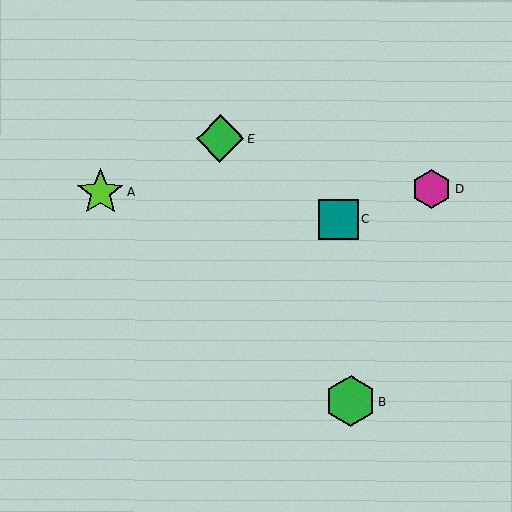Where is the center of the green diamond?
The center of the green diamond is at (220, 138).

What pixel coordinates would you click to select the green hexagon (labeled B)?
Click at (351, 401) to select the green hexagon B.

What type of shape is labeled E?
Shape E is a green diamond.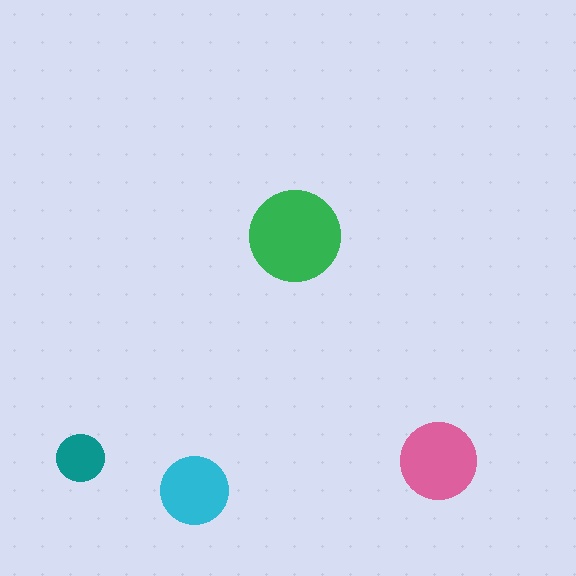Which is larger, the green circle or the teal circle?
The green one.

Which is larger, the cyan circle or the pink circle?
The pink one.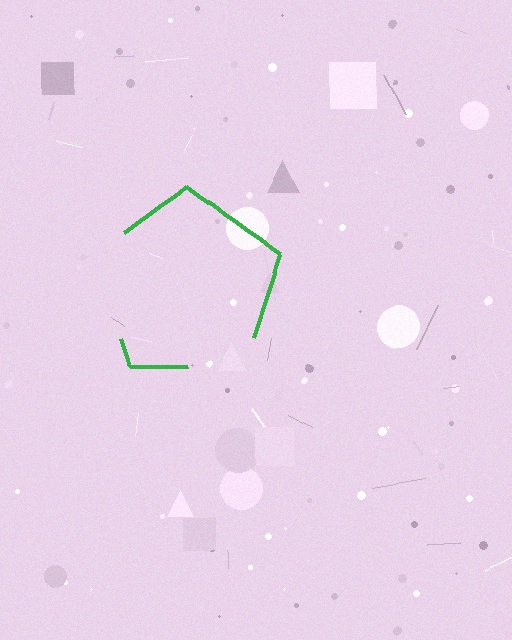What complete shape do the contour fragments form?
The contour fragments form a pentagon.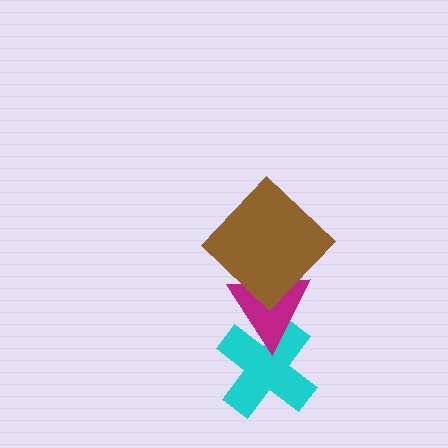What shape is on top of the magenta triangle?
The brown diamond is on top of the magenta triangle.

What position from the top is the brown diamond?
The brown diamond is 1st from the top.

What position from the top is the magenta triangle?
The magenta triangle is 2nd from the top.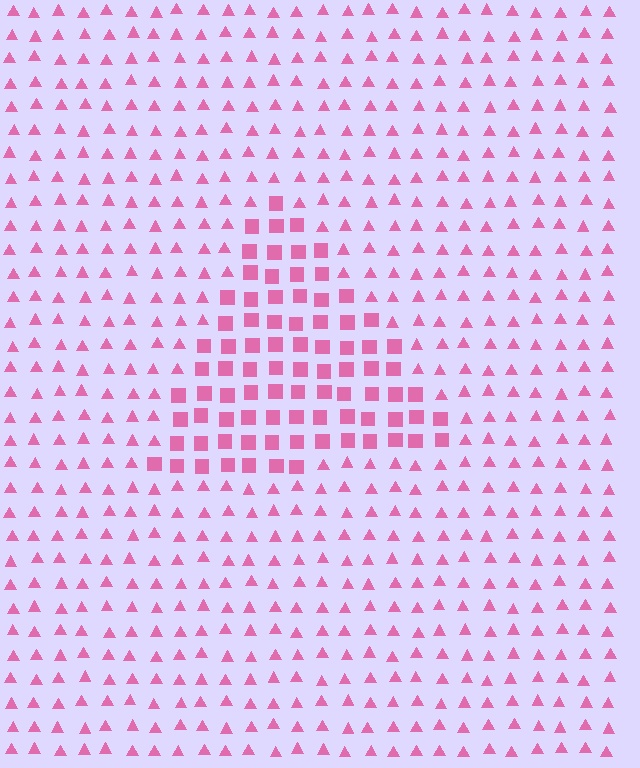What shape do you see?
I see a triangle.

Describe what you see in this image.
The image is filled with small pink elements arranged in a uniform grid. A triangle-shaped region contains squares, while the surrounding area contains triangles. The boundary is defined purely by the change in element shape.